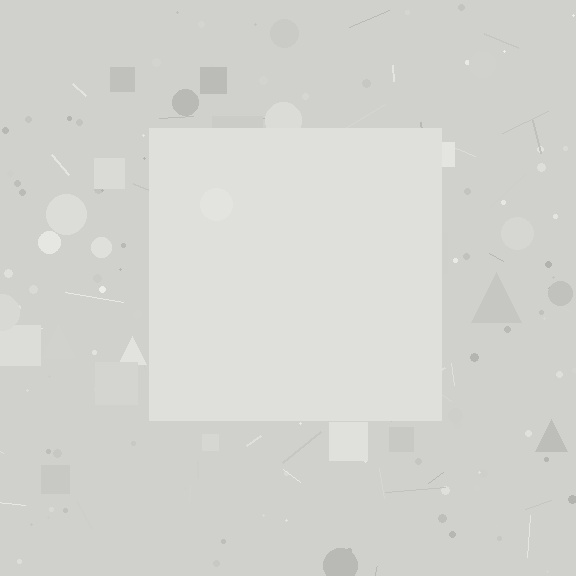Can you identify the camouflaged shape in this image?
The camouflaged shape is a square.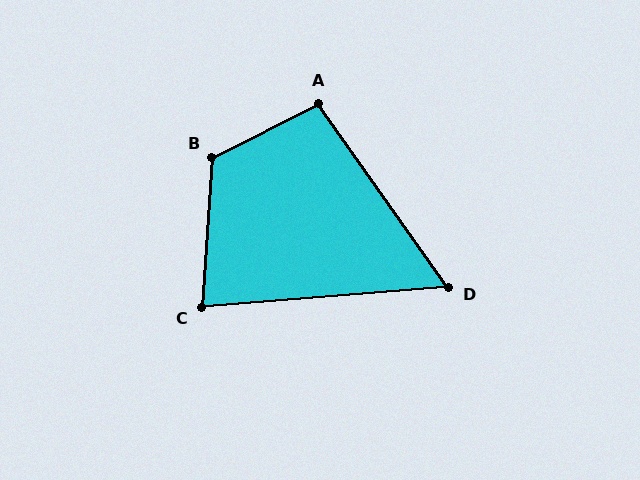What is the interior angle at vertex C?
Approximately 82 degrees (acute).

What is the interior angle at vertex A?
Approximately 98 degrees (obtuse).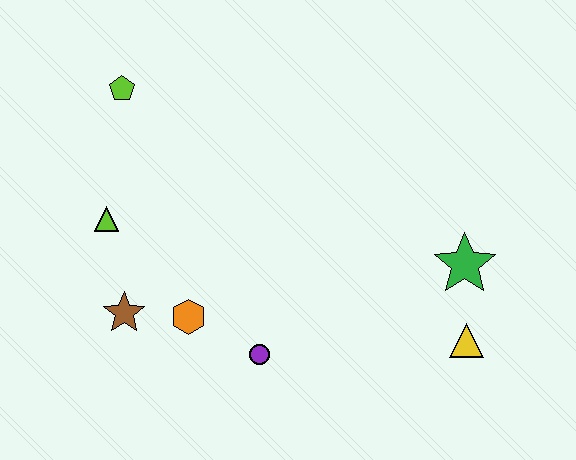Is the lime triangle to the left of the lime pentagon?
Yes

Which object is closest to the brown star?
The orange hexagon is closest to the brown star.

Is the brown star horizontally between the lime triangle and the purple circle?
Yes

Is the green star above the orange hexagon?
Yes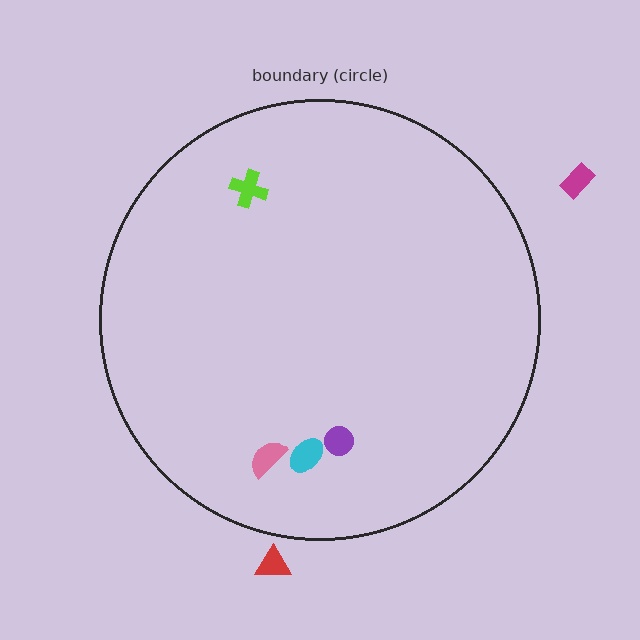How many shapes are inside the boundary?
4 inside, 2 outside.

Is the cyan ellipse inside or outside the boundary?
Inside.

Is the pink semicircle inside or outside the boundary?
Inside.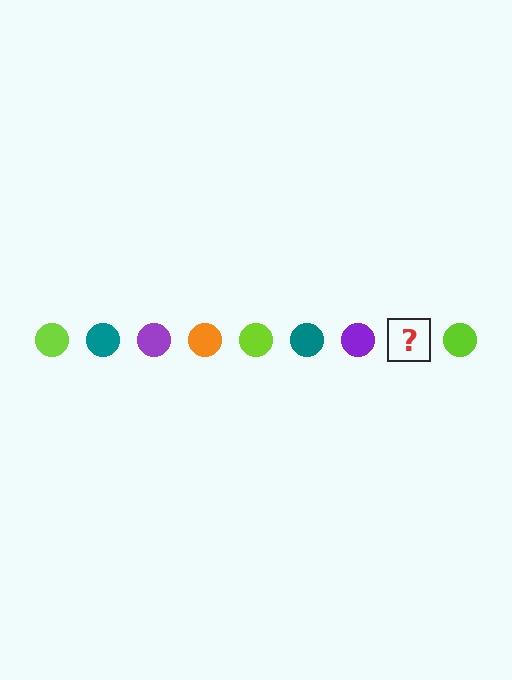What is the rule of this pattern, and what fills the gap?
The rule is that the pattern cycles through lime, teal, purple, orange circles. The gap should be filled with an orange circle.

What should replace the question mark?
The question mark should be replaced with an orange circle.